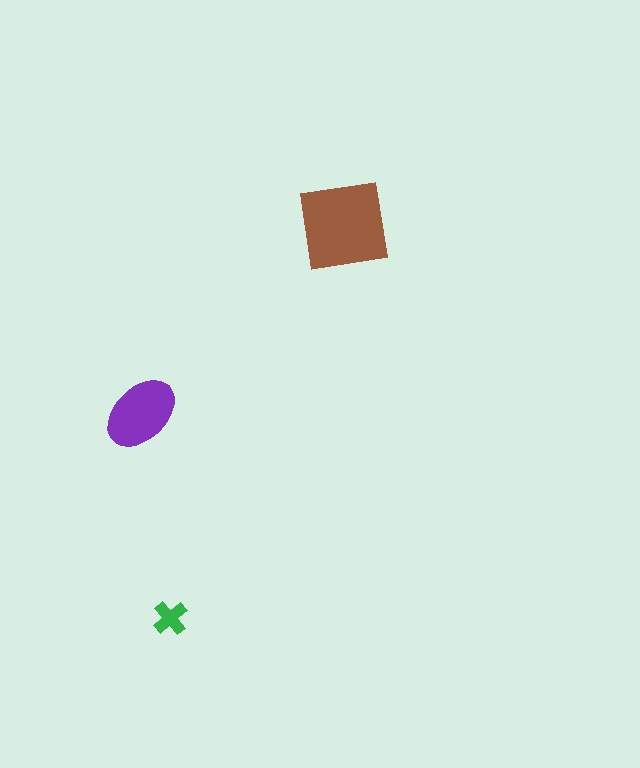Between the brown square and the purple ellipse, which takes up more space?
The brown square.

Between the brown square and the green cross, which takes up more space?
The brown square.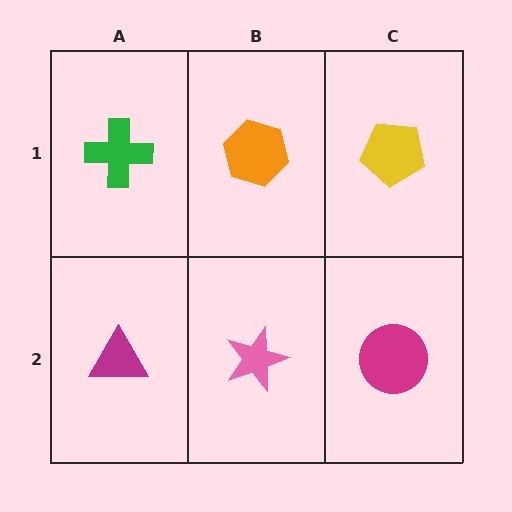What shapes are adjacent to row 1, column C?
A magenta circle (row 2, column C), an orange hexagon (row 1, column B).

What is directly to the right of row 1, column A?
An orange hexagon.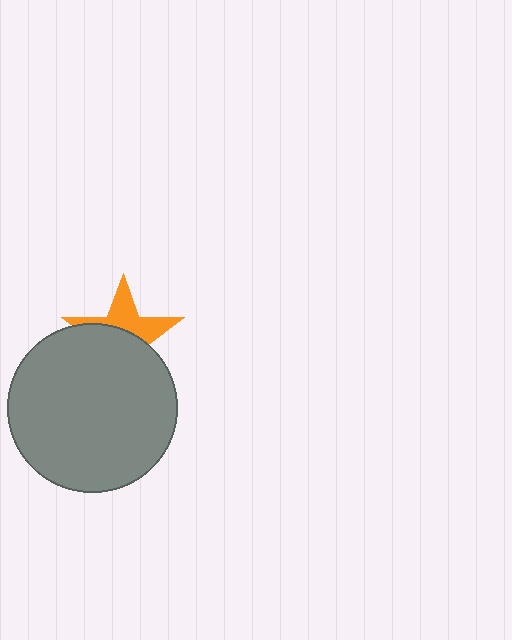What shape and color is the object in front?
The object in front is a gray circle.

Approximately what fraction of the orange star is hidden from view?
Roughly 58% of the orange star is hidden behind the gray circle.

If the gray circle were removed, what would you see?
You would see the complete orange star.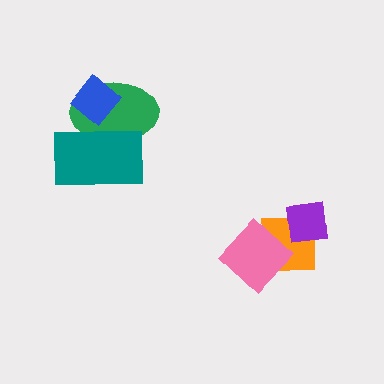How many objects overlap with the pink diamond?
1 object overlaps with the pink diamond.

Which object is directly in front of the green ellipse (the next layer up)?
The teal rectangle is directly in front of the green ellipse.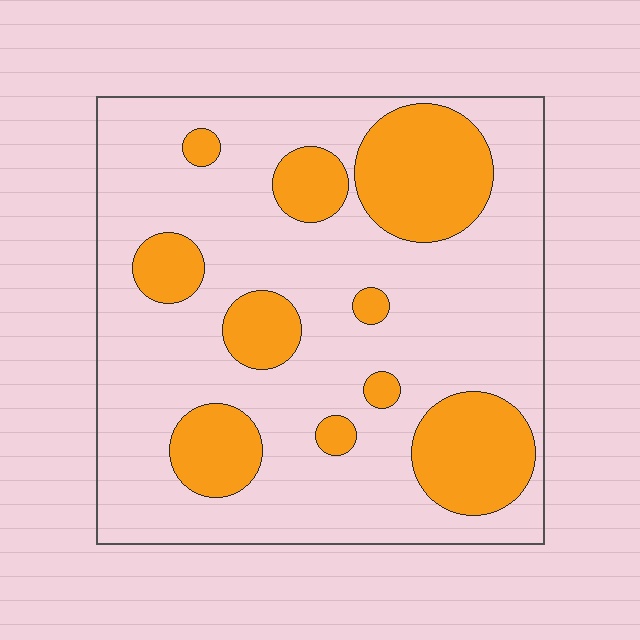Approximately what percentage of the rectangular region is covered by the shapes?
Approximately 25%.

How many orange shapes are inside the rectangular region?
10.